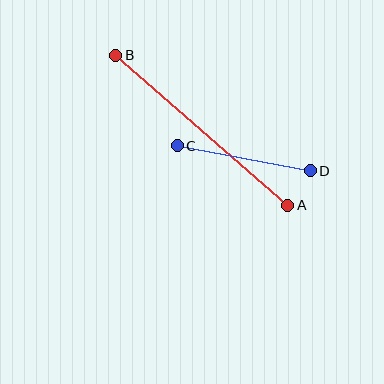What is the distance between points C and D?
The distance is approximately 136 pixels.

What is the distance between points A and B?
The distance is approximately 228 pixels.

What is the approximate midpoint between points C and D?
The midpoint is at approximately (244, 158) pixels.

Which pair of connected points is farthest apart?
Points A and B are farthest apart.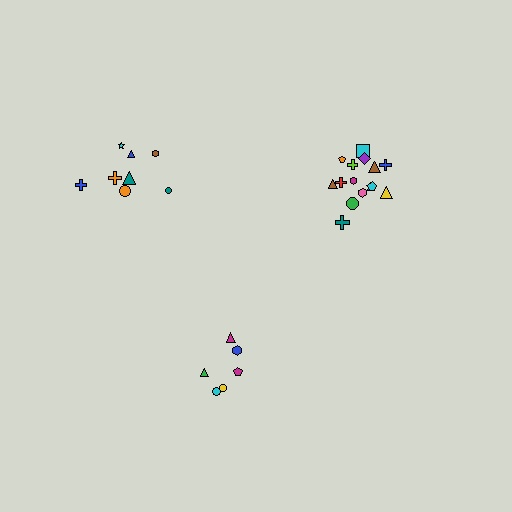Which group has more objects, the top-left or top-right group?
The top-right group.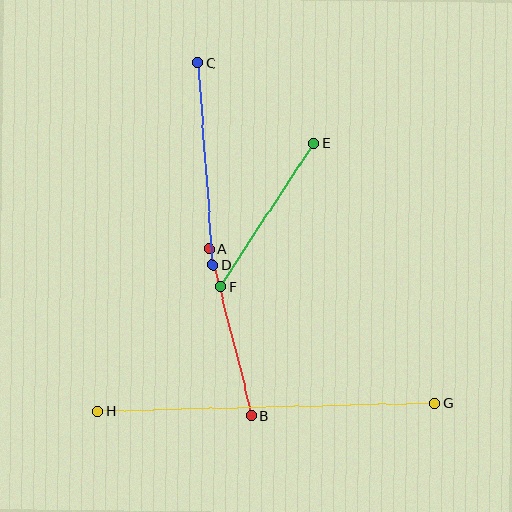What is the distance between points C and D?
The distance is approximately 202 pixels.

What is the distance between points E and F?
The distance is approximately 171 pixels.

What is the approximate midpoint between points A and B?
The midpoint is at approximately (230, 332) pixels.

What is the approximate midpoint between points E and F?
The midpoint is at approximately (267, 215) pixels.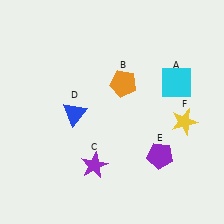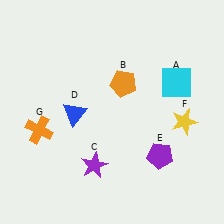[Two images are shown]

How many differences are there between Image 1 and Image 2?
There is 1 difference between the two images.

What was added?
An orange cross (G) was added in Image 2.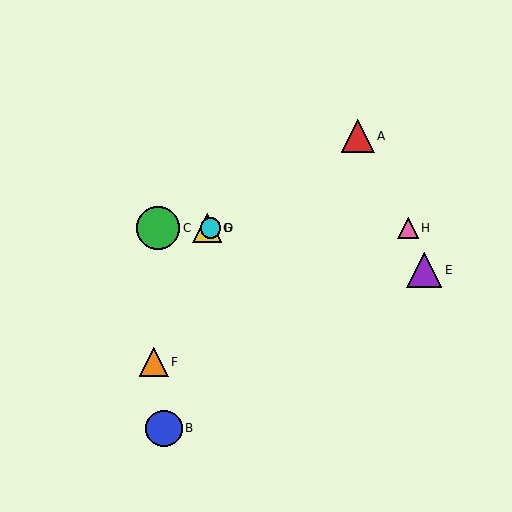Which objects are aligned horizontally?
Objects C, D, G, H are aligned horizontally.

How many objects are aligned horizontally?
4 objects (C, D, G, H) are aligned horizontally.